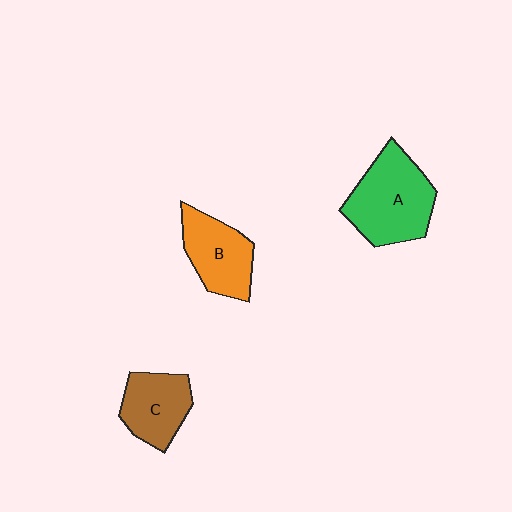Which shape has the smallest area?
Shape C (brown).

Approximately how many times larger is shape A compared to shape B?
Approximately 1.4 times.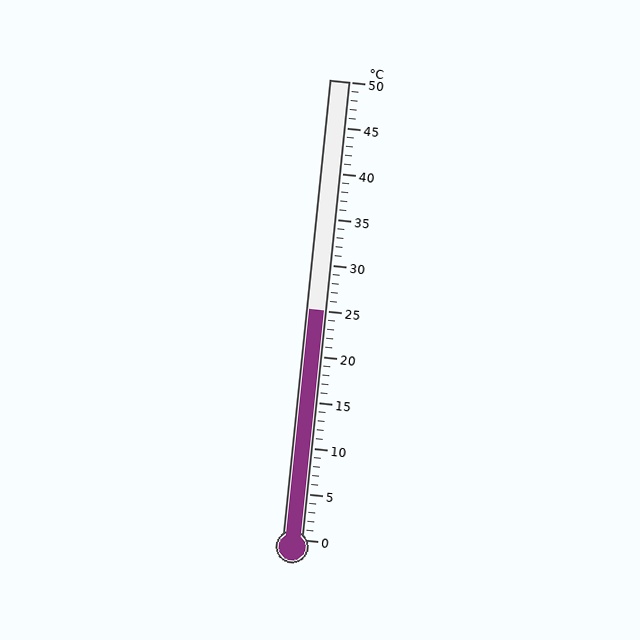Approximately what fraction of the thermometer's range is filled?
The thermometer is filled to approximately 50% of its range.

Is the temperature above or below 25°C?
The temperature is at 25°C.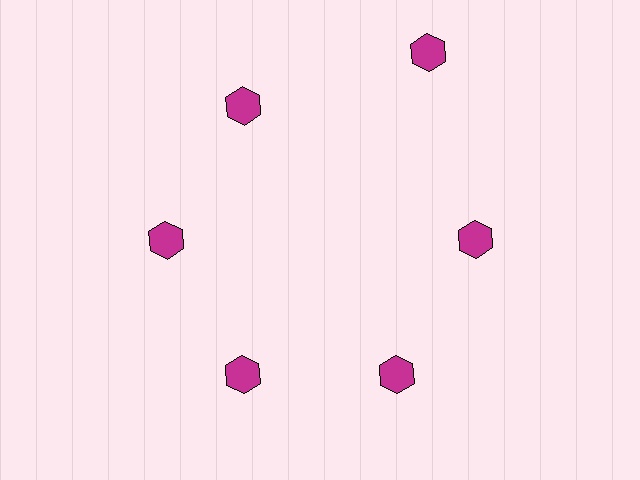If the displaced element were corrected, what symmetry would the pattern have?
It would have 6-fold rotational symmetry — the pattern would map onto itself every 60 degrees.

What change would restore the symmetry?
The symmetry would be restored by moving it inward, back onto the ring so that all 6 hexagons sit at equal angles and equal distance from the center.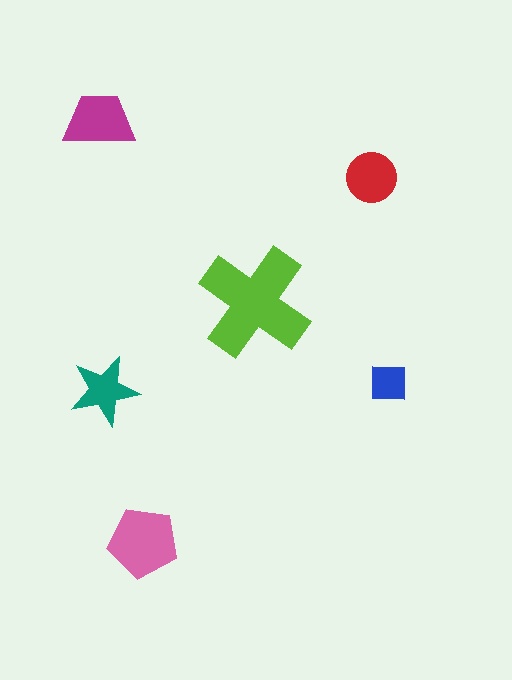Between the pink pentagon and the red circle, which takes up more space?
The pink pentagon.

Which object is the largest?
The lime cross.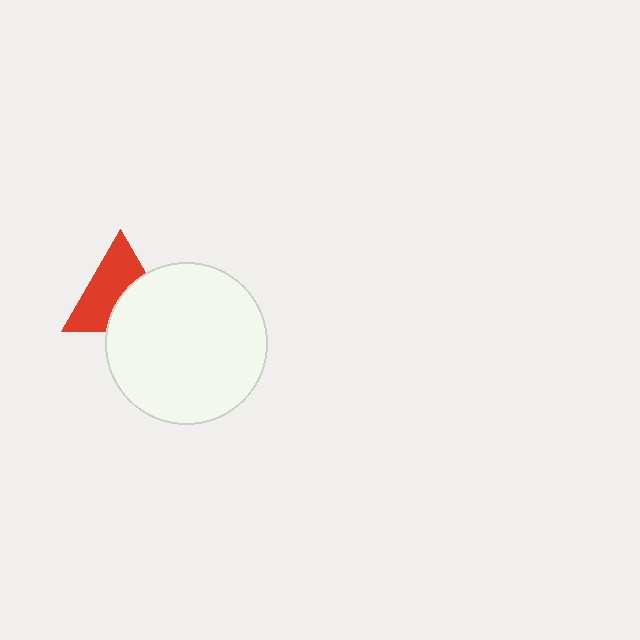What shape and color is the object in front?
The object in front is a white circle.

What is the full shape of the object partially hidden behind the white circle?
The partially hidden object is a red triangle.